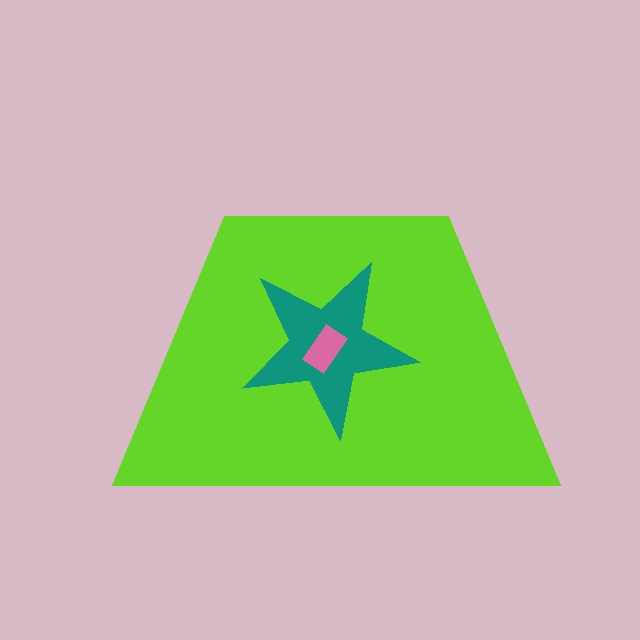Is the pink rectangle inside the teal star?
Yes.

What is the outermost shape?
The lime trapezoid.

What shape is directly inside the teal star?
The pink rectangle.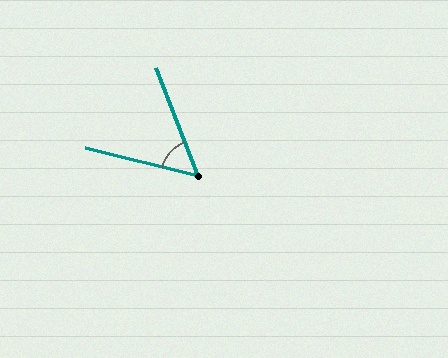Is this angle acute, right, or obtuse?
It is acute.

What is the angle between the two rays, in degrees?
Approximately 55 degrees.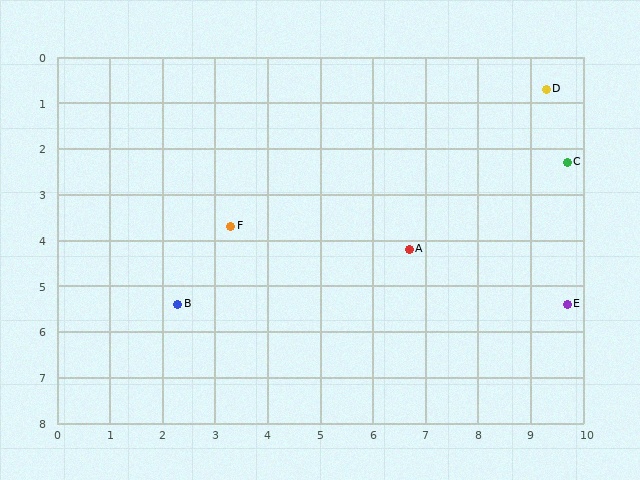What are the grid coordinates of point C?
Point C is at approximately (9.7, 2.3).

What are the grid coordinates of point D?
Point D is at approximately (9.3, 0.7).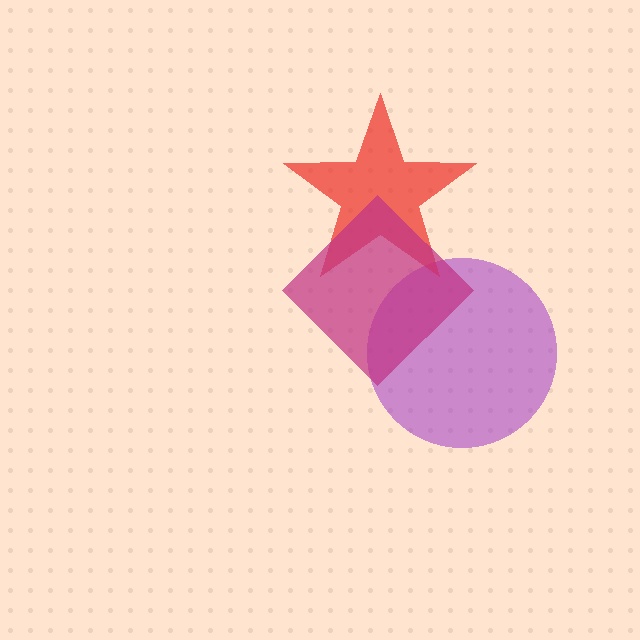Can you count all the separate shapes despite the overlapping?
Yes, there are 3 separate shapes.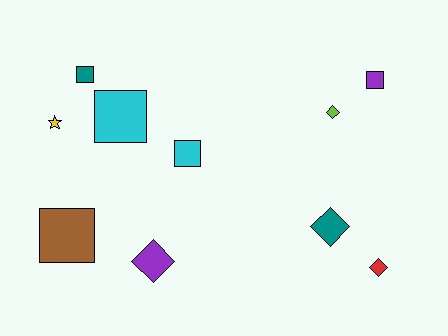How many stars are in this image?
There is 1 star.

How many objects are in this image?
There are 10 objects.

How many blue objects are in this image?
There are no blue objects.